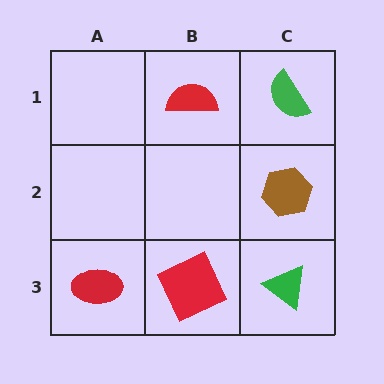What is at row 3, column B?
A red square.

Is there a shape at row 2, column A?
No, that cell is empty.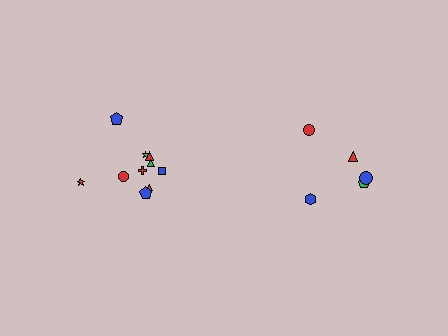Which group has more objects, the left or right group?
The left group.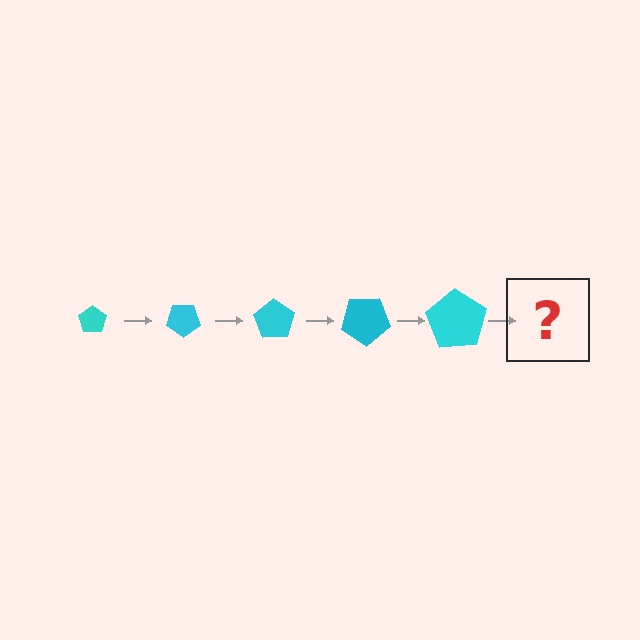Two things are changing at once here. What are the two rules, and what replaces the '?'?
The two rules are that the pentagon grows larger each step and it rotates 35 degrees each step. The '?' should be a pentagon, larger than the previous one and rotated 175 degrees from the start.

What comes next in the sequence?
The next element should be a pentagon, larger than the previous one and rotated 175 degrees from the start.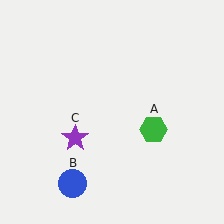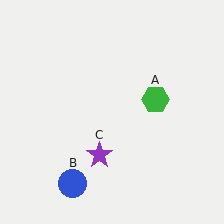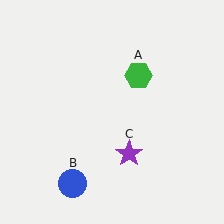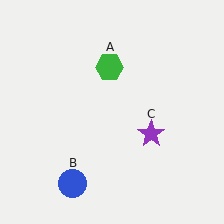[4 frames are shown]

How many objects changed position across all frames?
2 objects changed position: green hexagon (object A), purple star (object C).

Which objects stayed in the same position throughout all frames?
Blue circle (object B) remained stationary.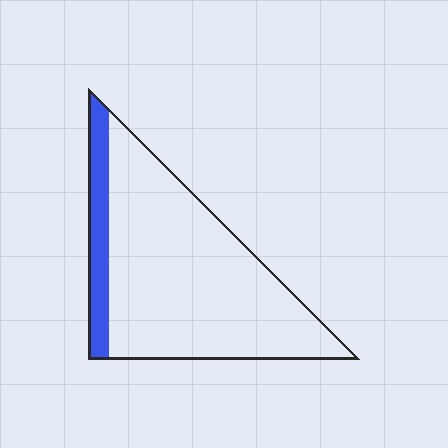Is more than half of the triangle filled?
No.